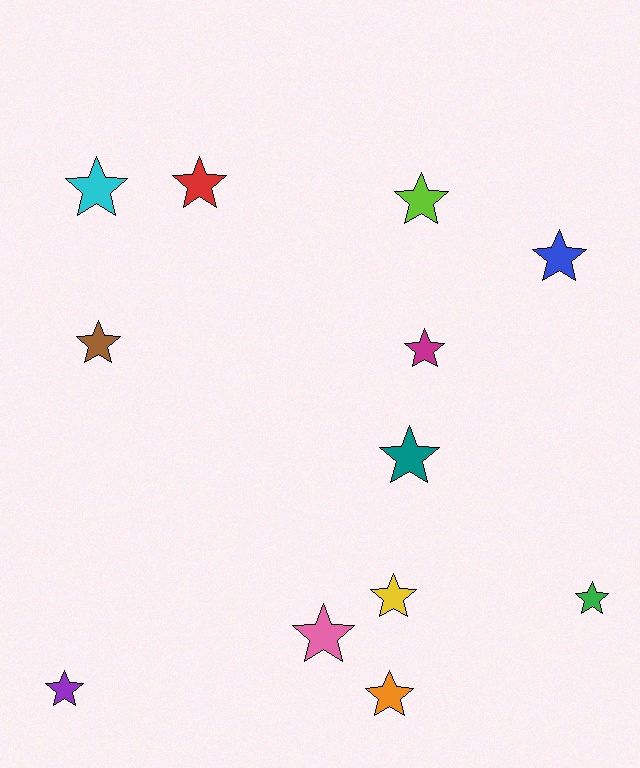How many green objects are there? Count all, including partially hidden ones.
There is 1 green object.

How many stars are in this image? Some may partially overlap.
There are 12 stars.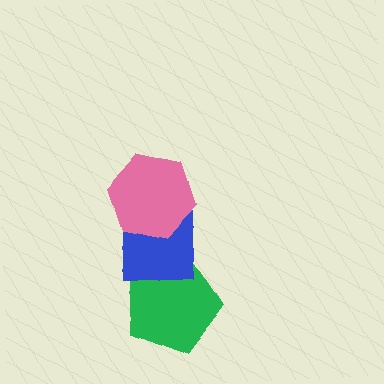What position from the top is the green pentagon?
The green pentagon is 3rd from the top.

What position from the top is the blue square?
The blue square is 2nd from the top.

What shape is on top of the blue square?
The pink hexagon is on top of the blue square.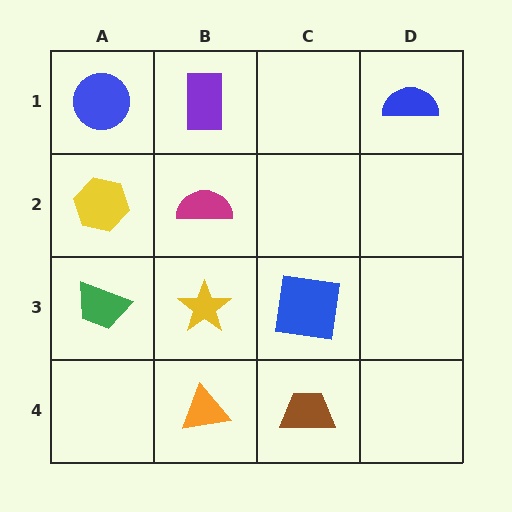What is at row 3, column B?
A yellow star.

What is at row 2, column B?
A magenta semicircle.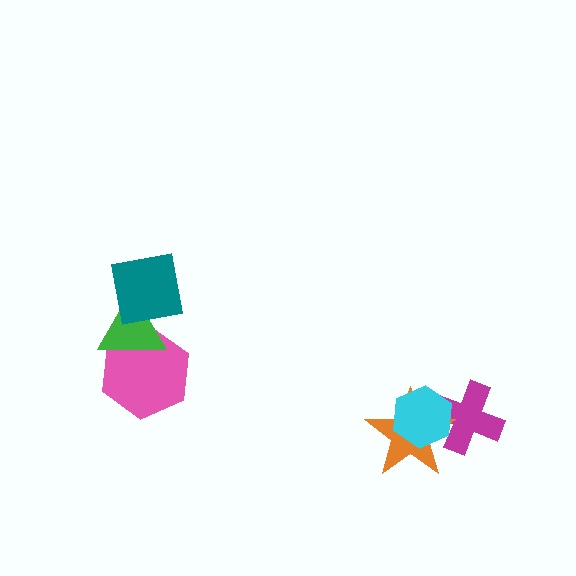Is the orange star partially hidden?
Yes, it is partially covered by another shape.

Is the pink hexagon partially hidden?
Yes, it is partially covered by another shape.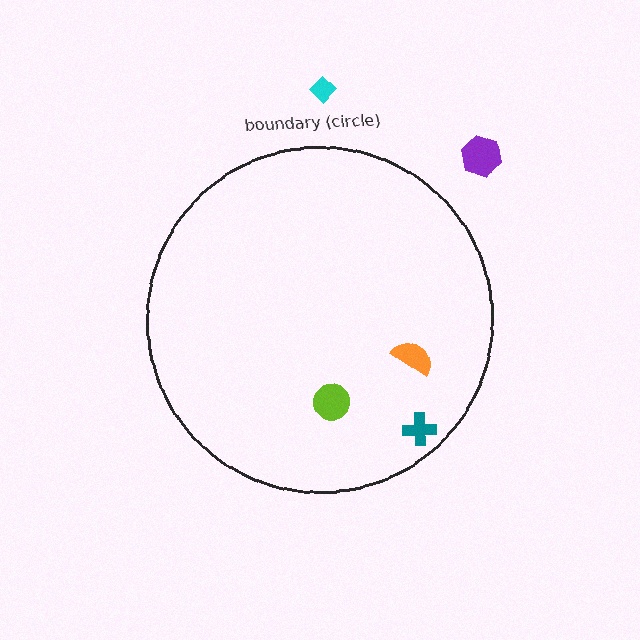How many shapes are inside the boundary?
3 inside, 2 outside.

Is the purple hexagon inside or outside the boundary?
Outside.